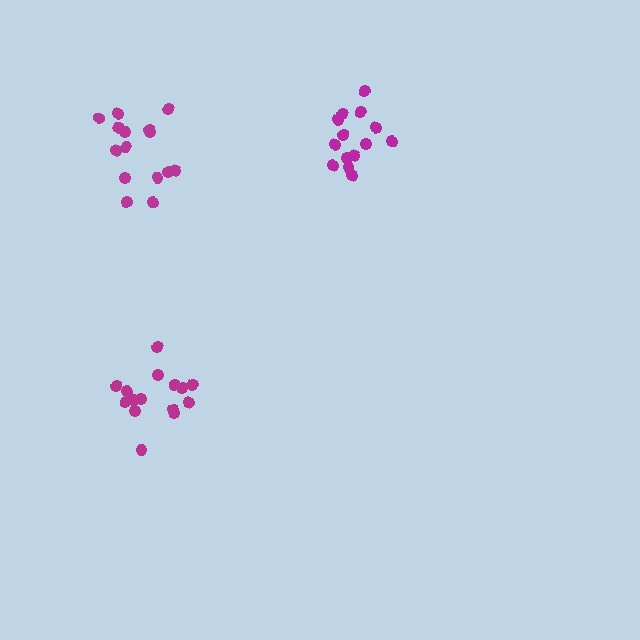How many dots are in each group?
Group 1: 15 dots, Group 2: 15 dots, Group 3: 14 dots (44 total).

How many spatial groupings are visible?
There are 3 spatial groupings.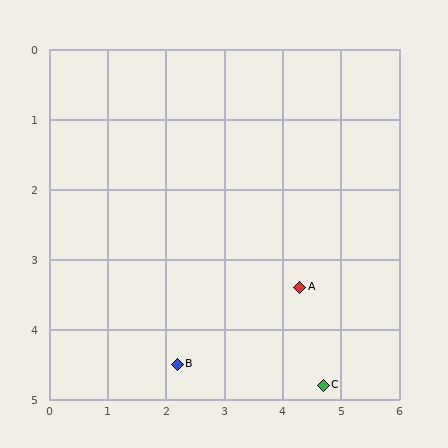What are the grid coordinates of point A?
Point A is at approximately (4.3, 3.4).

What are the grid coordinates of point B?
Point B is at approximately (2.2, 4.5).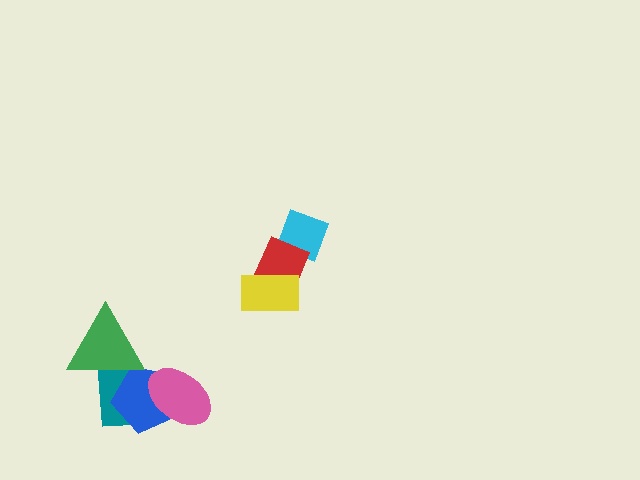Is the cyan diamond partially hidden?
Yes, it is partially covered by another shape.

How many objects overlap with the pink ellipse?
2 objects overlap with the pink ellipse.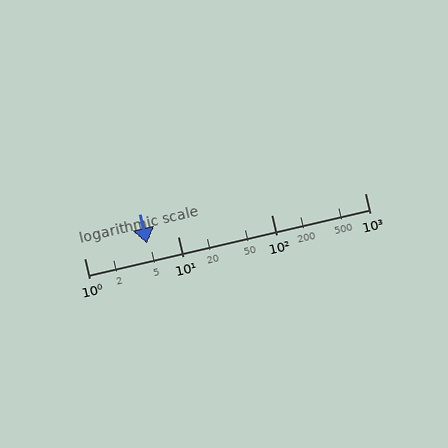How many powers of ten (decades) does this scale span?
The scale spans 3 decades, from 1 to 1000.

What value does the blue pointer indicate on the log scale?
The pointer indicates approximately 4.7.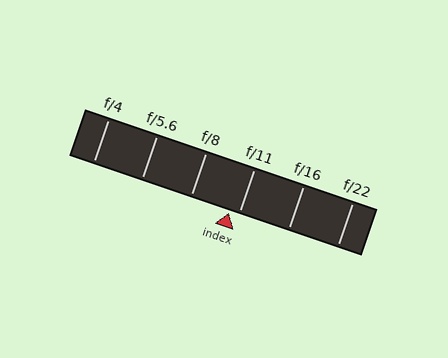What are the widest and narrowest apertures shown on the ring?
The widest aperture shown is f/4 and the narrowest is f/22.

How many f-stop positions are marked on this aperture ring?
There are 6 f-stop positions marked.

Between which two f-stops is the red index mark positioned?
The index mark is between f/8 and f/11.